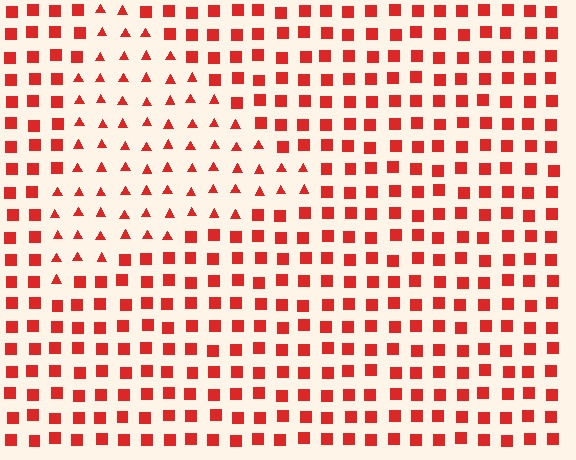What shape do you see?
I see a triangle.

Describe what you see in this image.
The image is filled with small red elements arranged in a uniform grid. A triangle-shaped region contains triangles, while the surrounding area contains squares. The boundary is defined purely by the change in element shape.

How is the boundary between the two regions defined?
The boundary is defined by a change in element shape: triangles inside vs. squares outside. All elements share the same color and spacing.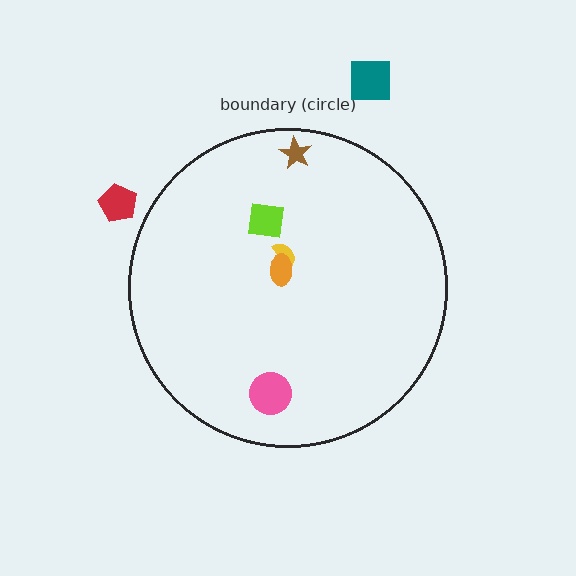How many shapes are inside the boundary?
5 inside, 2 outside.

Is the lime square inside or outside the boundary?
Inside.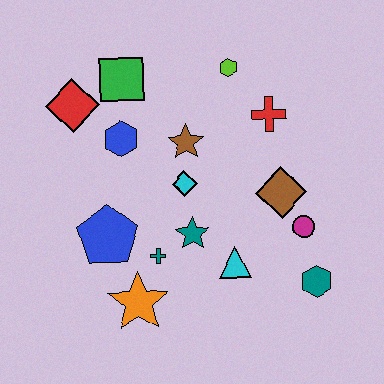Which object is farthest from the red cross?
The orange star is farthest from the red cross.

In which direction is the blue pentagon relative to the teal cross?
The blue pentagon is to the left of the teal cross.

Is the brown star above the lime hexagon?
No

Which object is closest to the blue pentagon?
The teal cross is closest to the blue pentagon.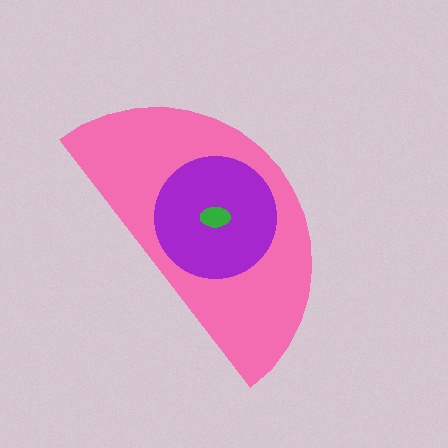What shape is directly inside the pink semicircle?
The purple circle.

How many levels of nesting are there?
3.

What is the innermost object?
The green ellipse.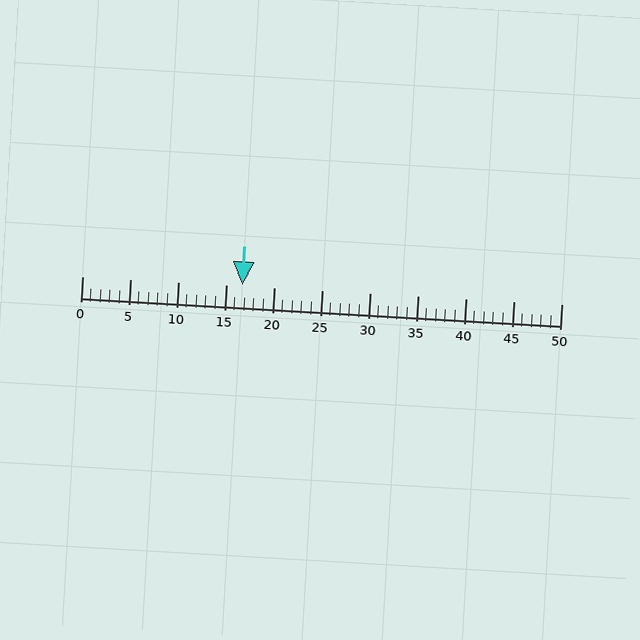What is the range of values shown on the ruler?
The ruler shows values from 0 to 50.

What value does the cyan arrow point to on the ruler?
The cyan arrow points to approximately 17.